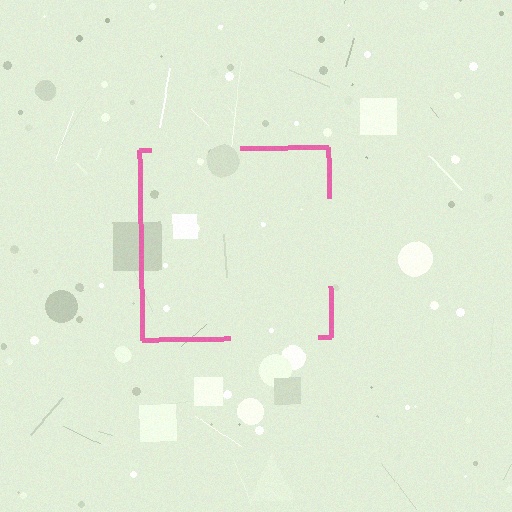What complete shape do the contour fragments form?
The contour fragments form a square.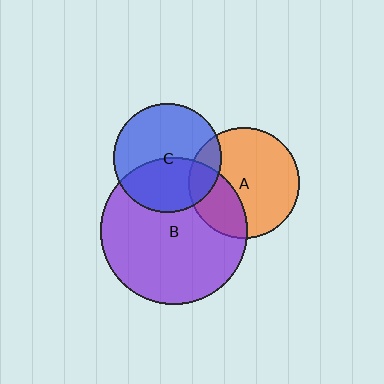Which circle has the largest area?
Circle B (purple).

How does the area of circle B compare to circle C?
Approximately 1.8 times.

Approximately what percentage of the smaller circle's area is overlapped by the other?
Approximately 30%.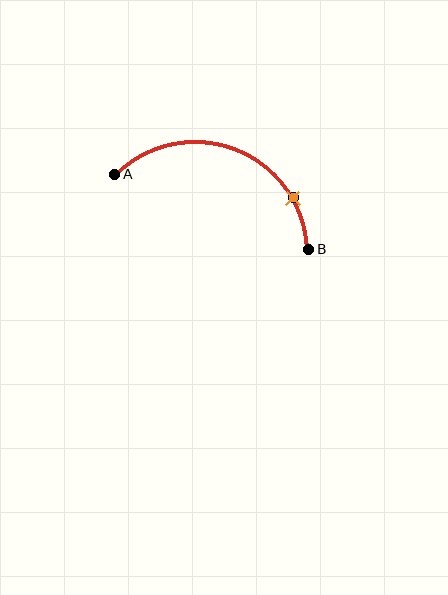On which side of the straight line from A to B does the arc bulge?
The arc bulges above the straight line connecting A and B.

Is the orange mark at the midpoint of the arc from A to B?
No. The orange mark lies on the arc but is closer to endpoint B. The arc midpoint would be at the point on the curve equidistant along the arc from both A and B.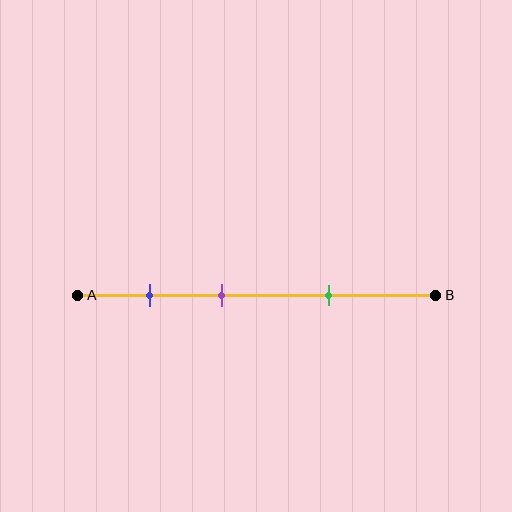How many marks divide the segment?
There are 3 marks dividing the segment.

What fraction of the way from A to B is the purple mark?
The purple mark is approximately 40% (0.4) of the way from A to B.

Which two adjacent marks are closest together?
The blue and purple marks are the closest adjacent pair.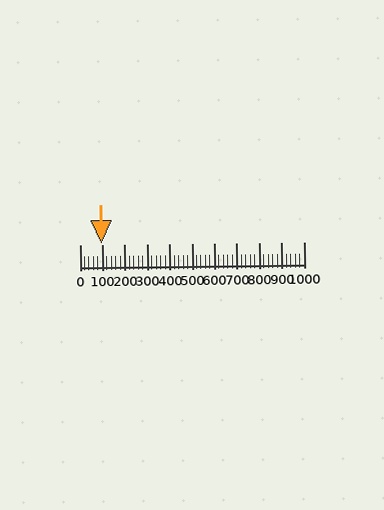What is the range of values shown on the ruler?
The ruler shows values from 0 to 1000.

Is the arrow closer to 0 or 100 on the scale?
The arrow is closer to 100.